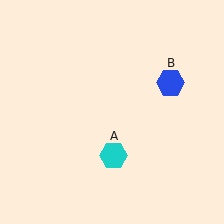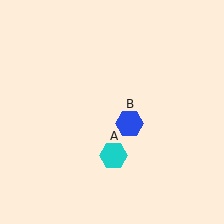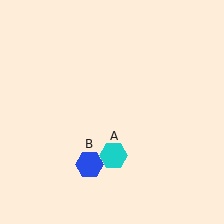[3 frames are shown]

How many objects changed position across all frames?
1 object changed position: blue hexagon (object B).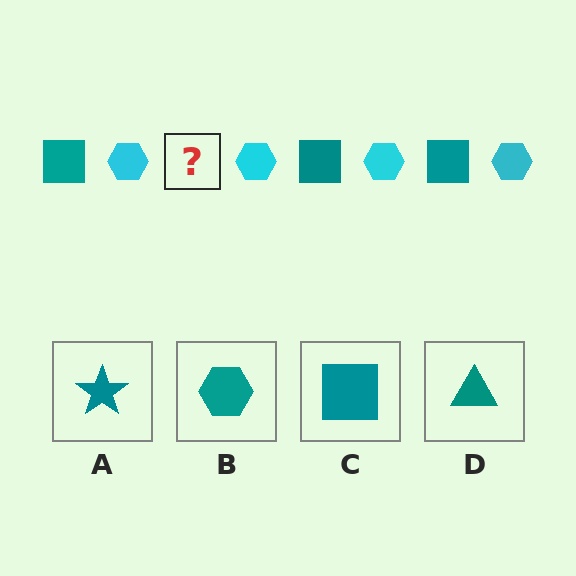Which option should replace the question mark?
Option C.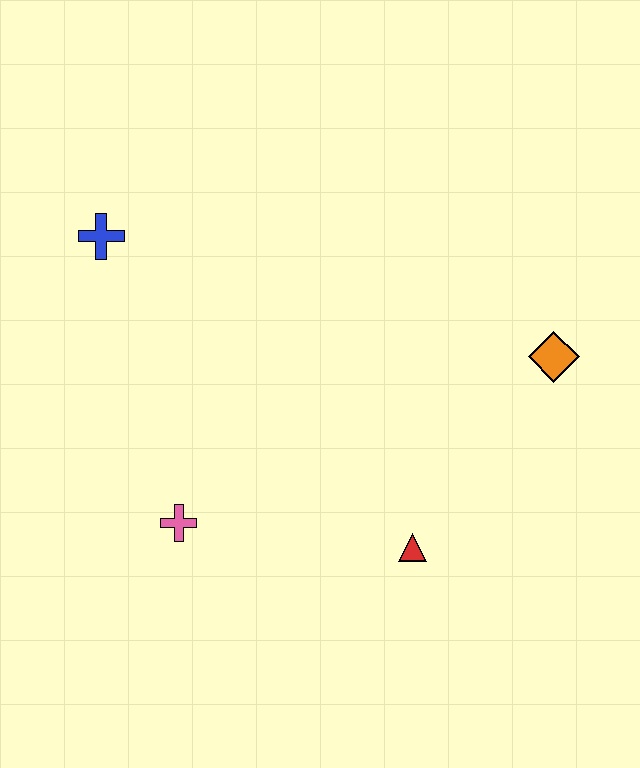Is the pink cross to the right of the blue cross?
Yes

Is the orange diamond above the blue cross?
No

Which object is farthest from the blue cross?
The orange diamond is farthest from the blue cross.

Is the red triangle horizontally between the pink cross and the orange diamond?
Yes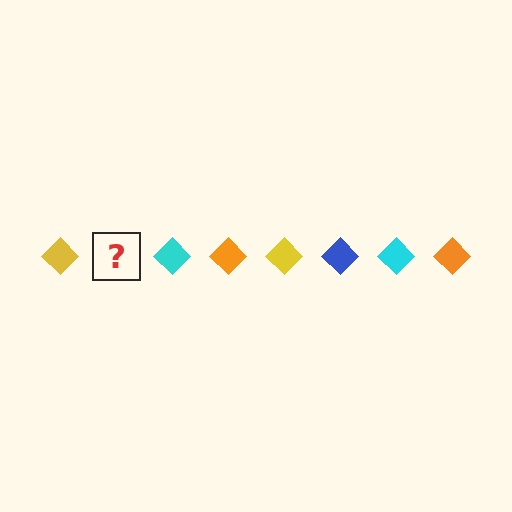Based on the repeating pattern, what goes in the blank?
The blank should be a blue diamond.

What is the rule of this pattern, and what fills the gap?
The rule is that the pattern cycles through yellow, blue, cyan, orange diamonds. The gap should be filled with a blue diamond.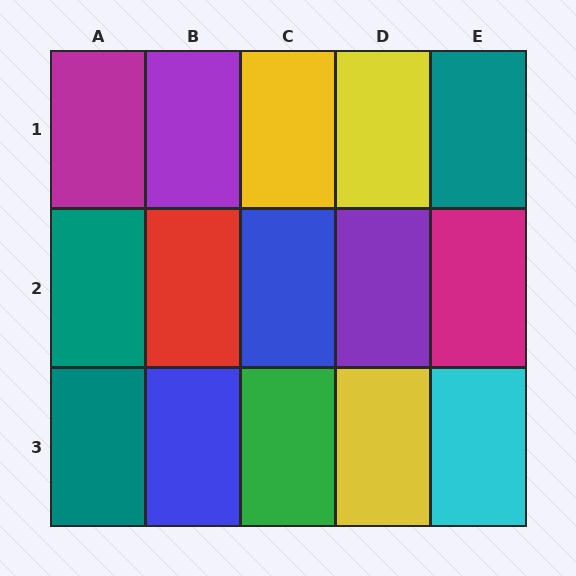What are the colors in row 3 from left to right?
Teal, blue, green, yellow, cyan.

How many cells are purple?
2 cells are purple.